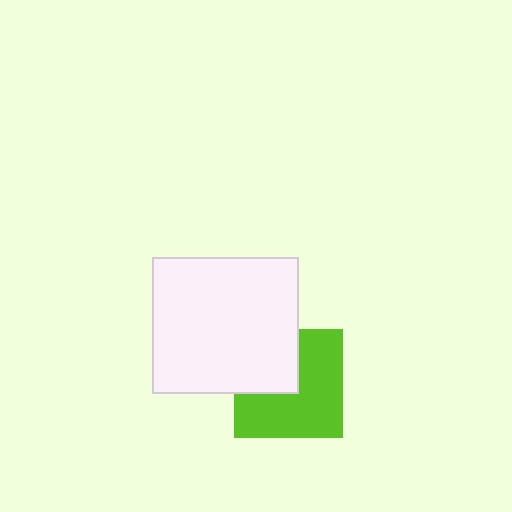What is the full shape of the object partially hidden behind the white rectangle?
The partially hidden object is a lime square.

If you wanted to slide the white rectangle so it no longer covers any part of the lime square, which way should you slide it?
Slide it toward the upper-left — that is the most direct way to separate the two shapes.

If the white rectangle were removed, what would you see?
You would see the complete lime square.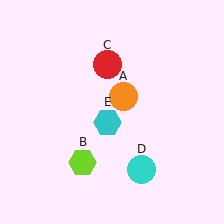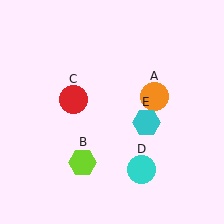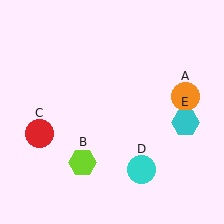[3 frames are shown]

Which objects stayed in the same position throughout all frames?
Lime hexagon (object B) and cyan circle (object D) remained stationary.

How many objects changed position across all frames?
3 objects changed position: orange circle (object A), red circle (object C), cyan hexagon (object E).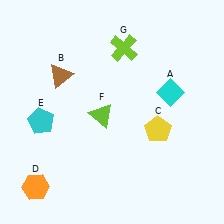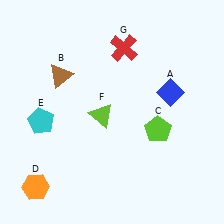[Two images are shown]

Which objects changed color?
A changed from cyan to blue. C changed from yellow to lime. G changed from lime to red.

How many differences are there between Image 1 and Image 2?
There are 3 differences between the two images.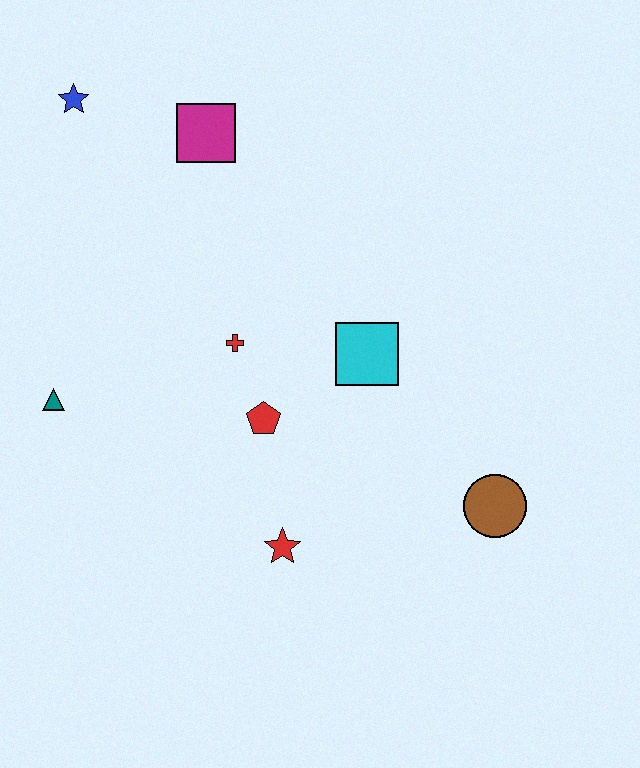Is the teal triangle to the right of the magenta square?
No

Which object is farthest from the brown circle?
The blue star is farthest from the brown circle.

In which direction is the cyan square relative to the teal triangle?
The cyan square is to the right of the teal triangle.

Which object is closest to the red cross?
The red pentagon is closest to the red cross.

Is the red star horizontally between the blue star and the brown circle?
Yes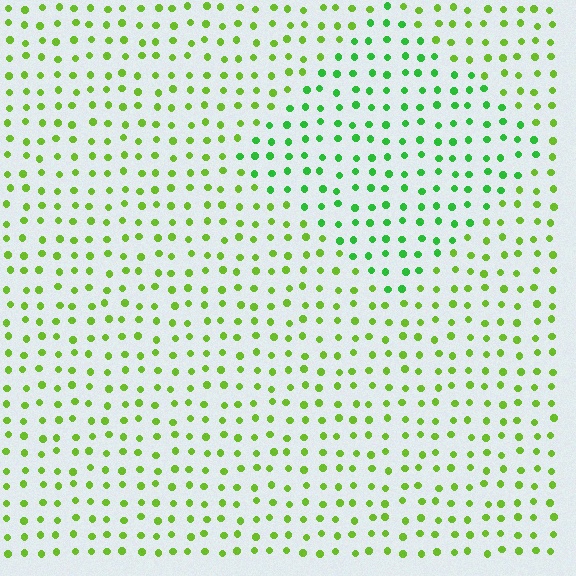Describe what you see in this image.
The image is filled with small lime elements in a uniform arrangement. A diamond-shaped region is visible where the elements are tinted to a slightly different hue, forming a subtle color boundary.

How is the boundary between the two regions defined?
The boundary is defined purely by a slight shift in hue (about 31 degrees). Spacing, size, and orientation are identical on both sides.